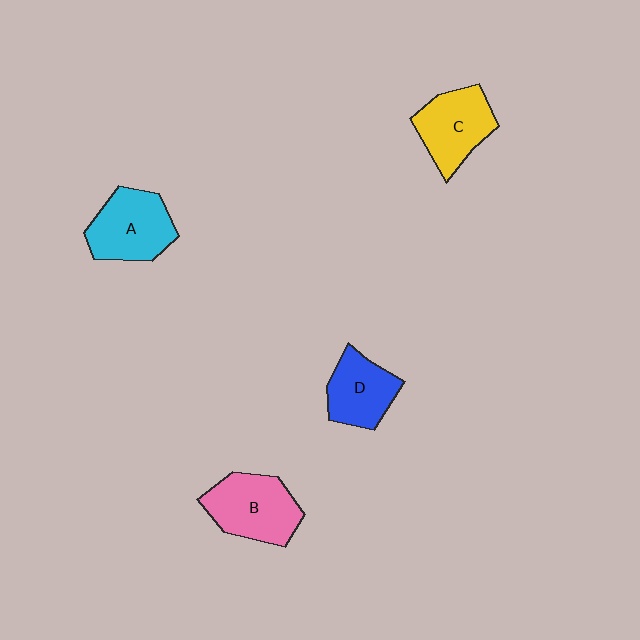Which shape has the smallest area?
Shape D (blue).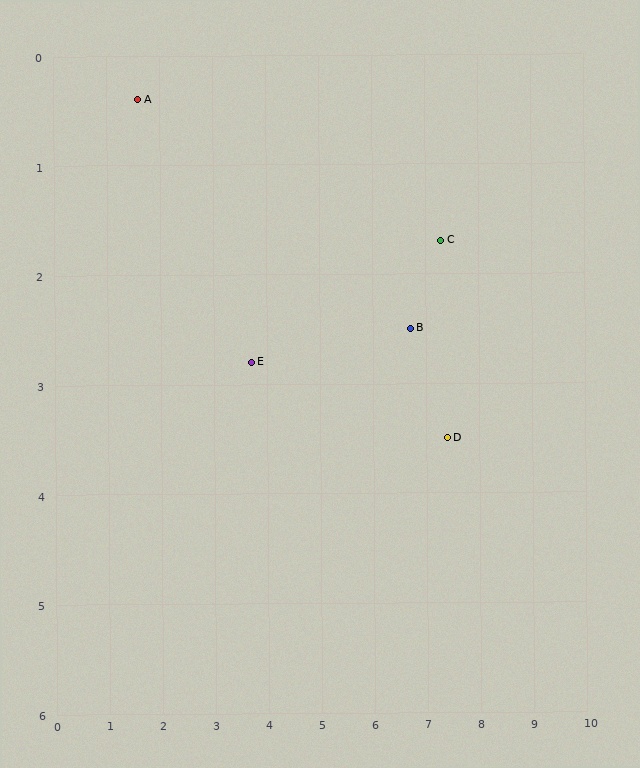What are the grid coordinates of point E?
Point E is at approximately (3.7, 2.8).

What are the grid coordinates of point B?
Point B is at approximately (6.7, 2.5).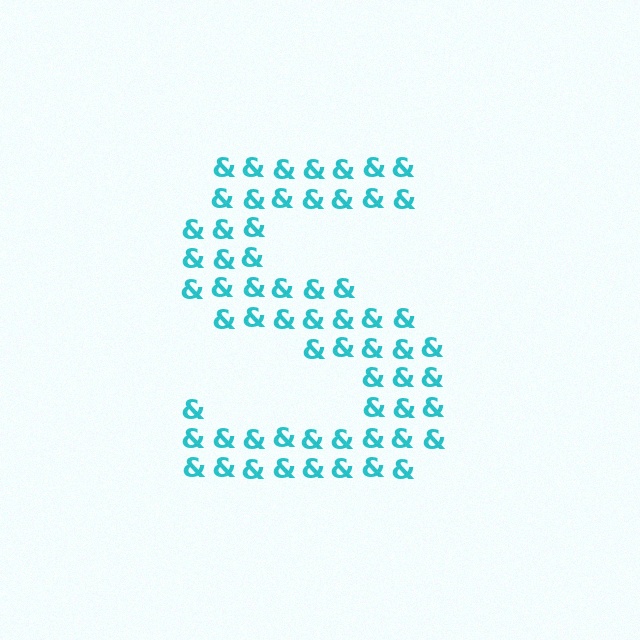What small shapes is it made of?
It is made of small ampersands.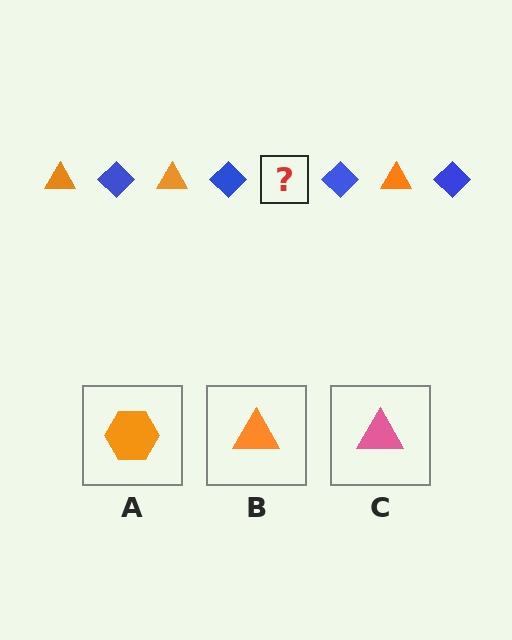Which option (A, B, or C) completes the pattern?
B.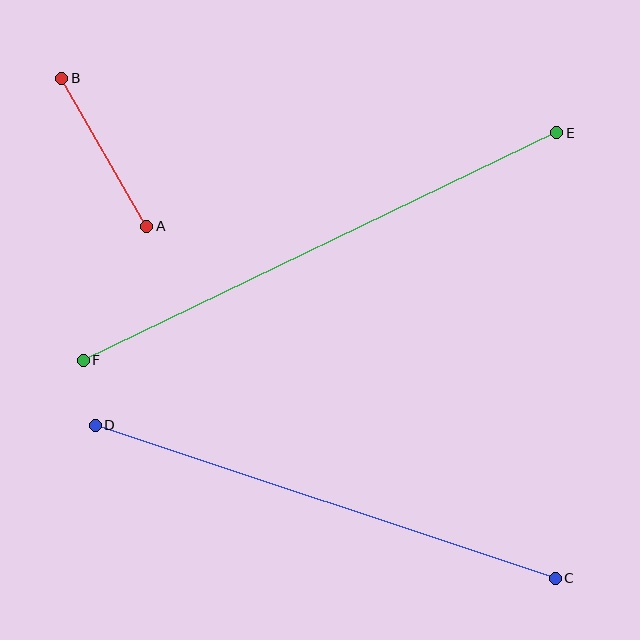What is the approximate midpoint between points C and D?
The midpoint is at approximately (325, 502) pixels.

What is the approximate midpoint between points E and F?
The midpoint is at approximately (320, 246) pixels.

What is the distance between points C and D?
The distance is approximately 485 pixels.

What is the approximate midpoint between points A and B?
The midpoint is at approximately (104, 152) pixels.